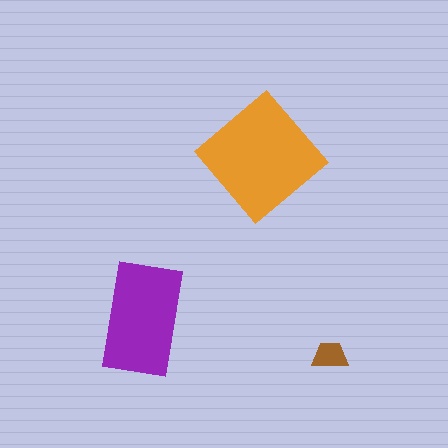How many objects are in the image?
There are 3 objects in the image.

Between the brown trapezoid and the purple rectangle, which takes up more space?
The purple rectangle.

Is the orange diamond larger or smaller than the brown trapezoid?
Larger.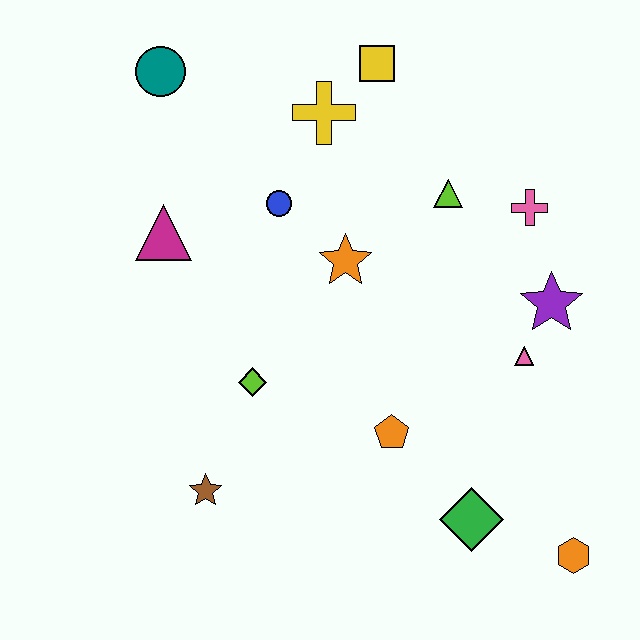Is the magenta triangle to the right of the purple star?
No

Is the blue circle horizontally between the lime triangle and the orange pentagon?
No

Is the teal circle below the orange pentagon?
No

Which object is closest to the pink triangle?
The purple star is closest to the pink triangle.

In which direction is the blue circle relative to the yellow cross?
The blue circle is below the yellow cross.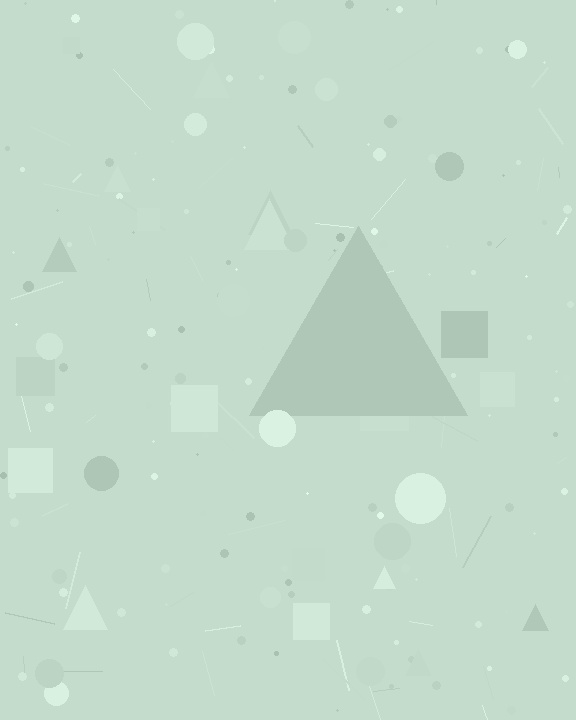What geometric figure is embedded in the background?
A triangle is embedded in the background.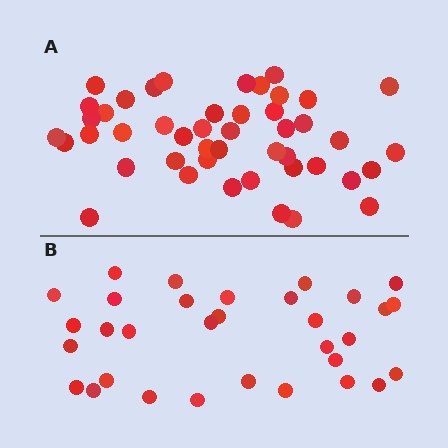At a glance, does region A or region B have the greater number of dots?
Region A (the top region) has more dots.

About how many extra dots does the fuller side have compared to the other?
Region A has approximately 15 more dots than region B.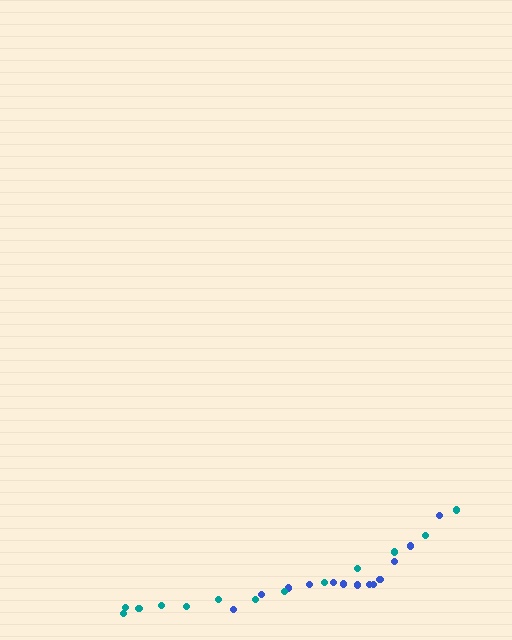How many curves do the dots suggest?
There are 2 distinct paths.